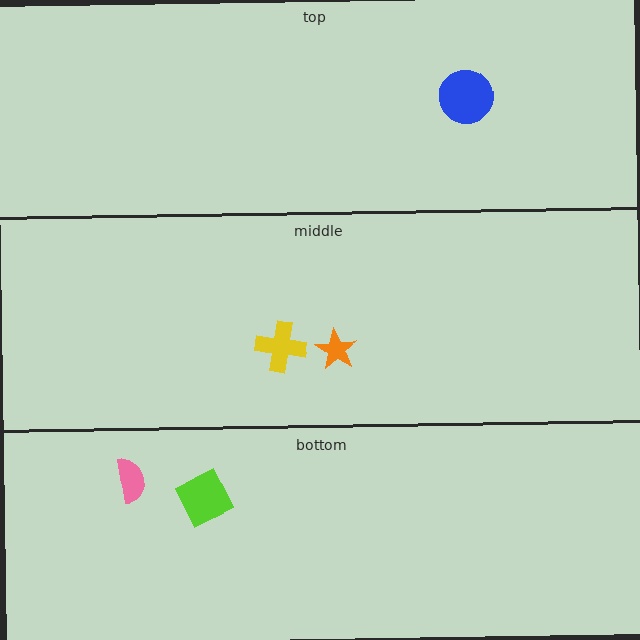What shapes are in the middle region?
The yellow cross, the orange star.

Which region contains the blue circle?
The top region.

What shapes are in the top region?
The blue circle.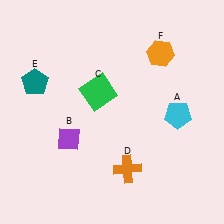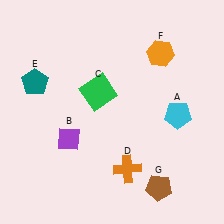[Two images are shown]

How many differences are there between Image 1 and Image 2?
There is 1 difference between the two images.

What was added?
A brown pentagon (G) was added in Image 2.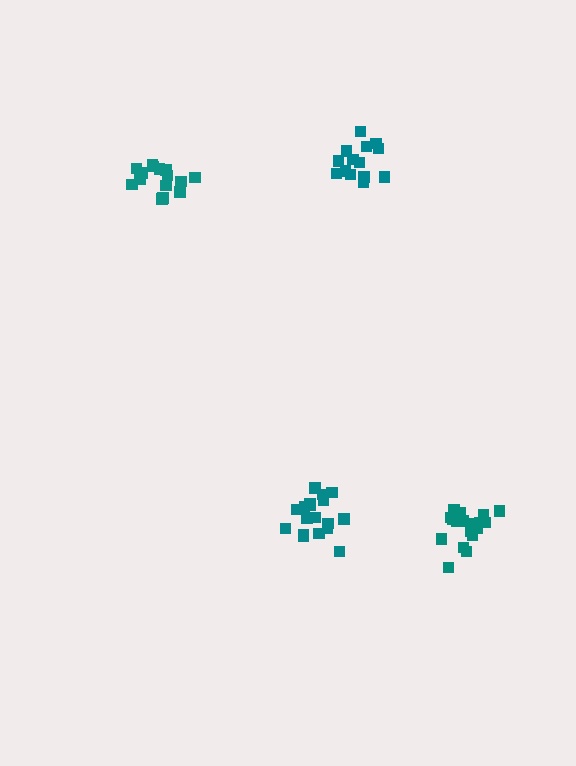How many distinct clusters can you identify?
There are 4 distinct clusters.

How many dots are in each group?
Group 1: 18 dots, Group 2: 14 dots, Group 3: 15 dots, Group 4: 18 dots (65 total).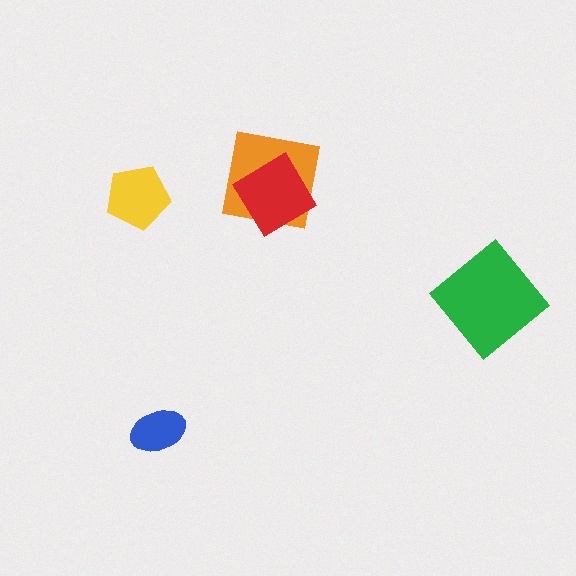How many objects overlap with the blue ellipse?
0 objects overlap with the blue ellipse.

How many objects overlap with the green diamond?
0 objects overlap with the green diamond.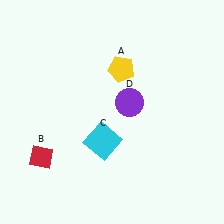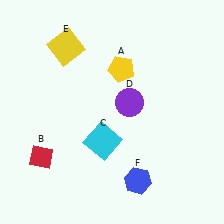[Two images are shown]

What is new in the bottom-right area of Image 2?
A blue hexagon (F) was added in the bottom-right area of Image 2.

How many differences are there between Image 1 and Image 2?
There are 2 differences between the two images.